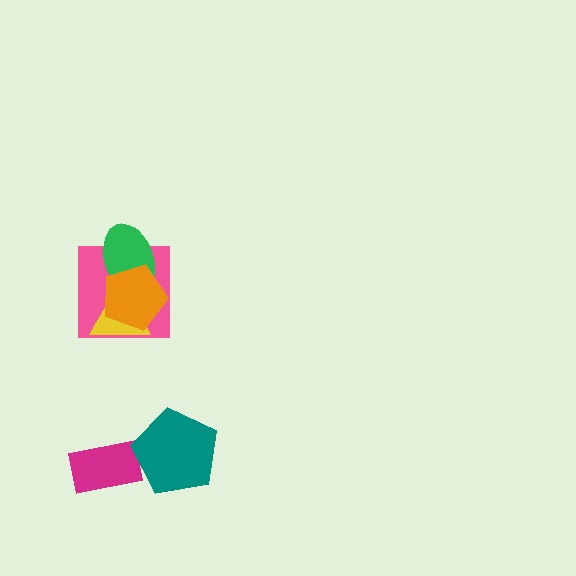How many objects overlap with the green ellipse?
3 objects overlap with the green ellipse.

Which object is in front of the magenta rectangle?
The teal pentagon is in front of the magenta rectangle.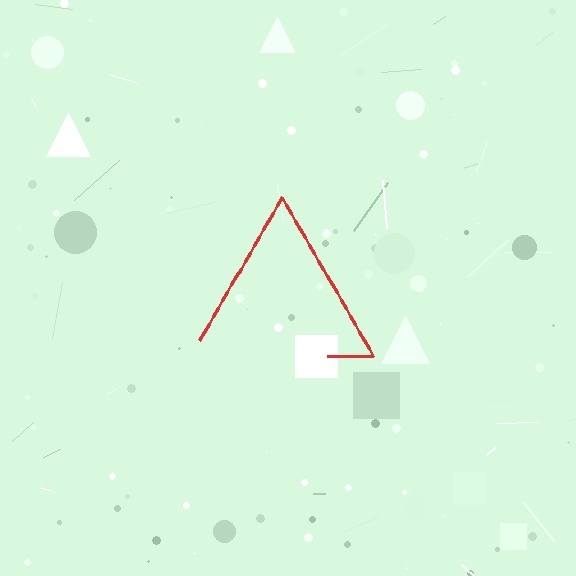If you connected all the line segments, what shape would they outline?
They would outline a triangle.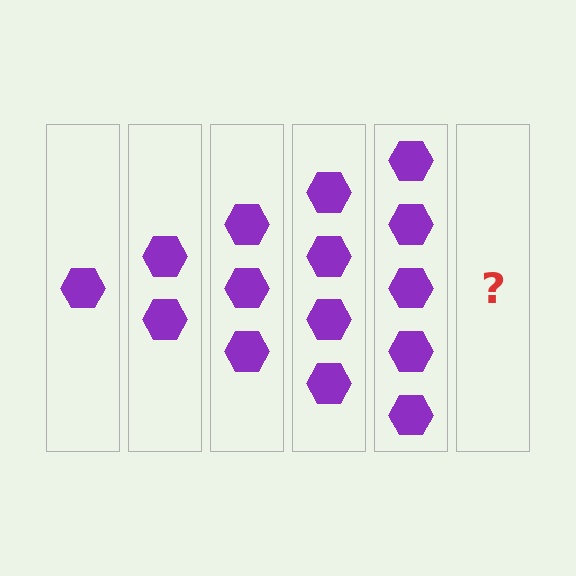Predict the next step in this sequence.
The next step is 6 hexagons.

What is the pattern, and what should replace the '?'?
The pattern is that each step adds one more hexagon. The '?' should be 6 hexagons.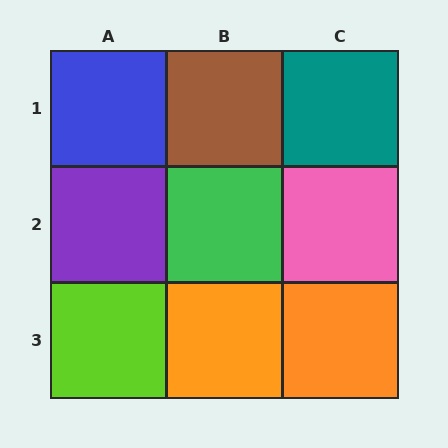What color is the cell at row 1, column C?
Teal.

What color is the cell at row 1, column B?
Brown.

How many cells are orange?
2 cells are orange.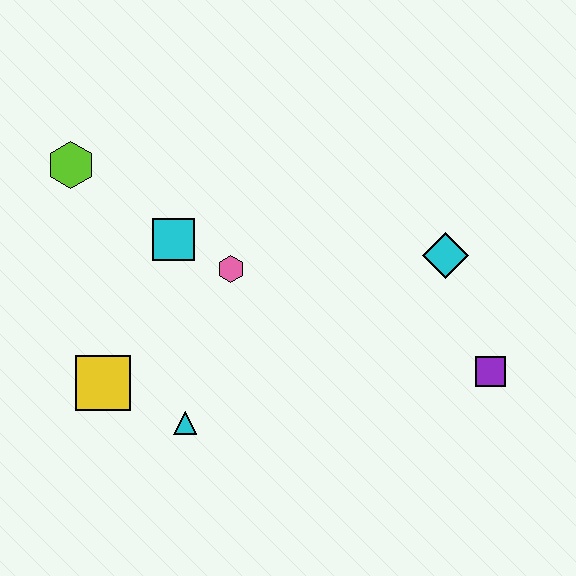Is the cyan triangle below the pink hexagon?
Yes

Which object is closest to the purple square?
The cyan diamond is closest to the purple square.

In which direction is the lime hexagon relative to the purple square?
The lime hexagon is to the left of the purple square.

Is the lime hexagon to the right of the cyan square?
No